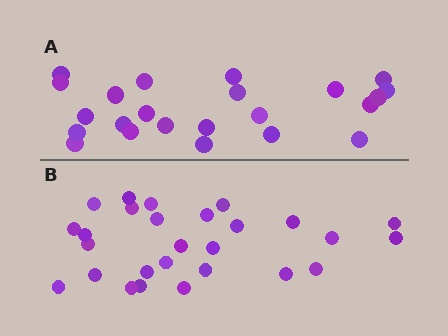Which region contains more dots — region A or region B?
Region B (the bottom region) has more dots.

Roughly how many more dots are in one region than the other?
Region B has about 4 more dots than region A.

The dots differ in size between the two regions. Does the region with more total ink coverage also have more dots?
No. Region A has more total ink coverage because its dots are larger, but region B actually contains more individual dots. Total area can be misleading — the number of items is what matters here.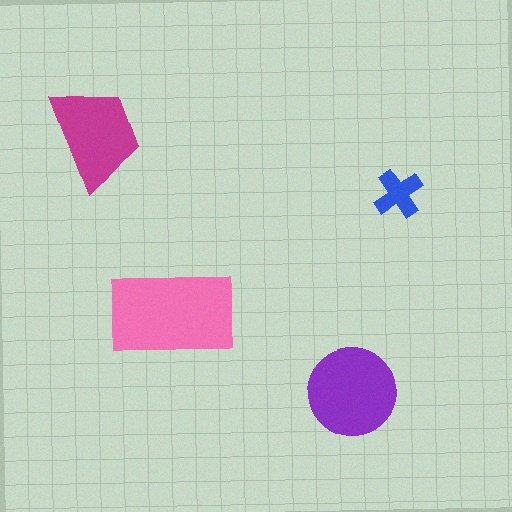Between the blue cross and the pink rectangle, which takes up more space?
The pink rectangle.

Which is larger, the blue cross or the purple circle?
The purple circle.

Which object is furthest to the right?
The blue cross is rightmost.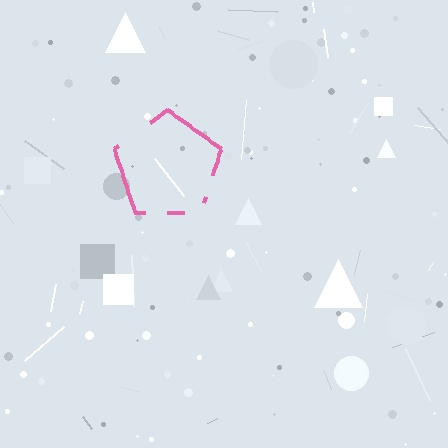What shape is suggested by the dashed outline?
The dashed outline suggests a pentagon.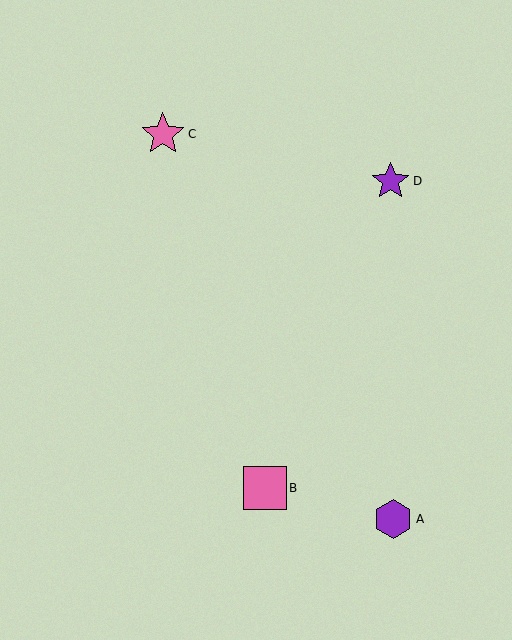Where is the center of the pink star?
The center of the pink star is at (163, 134).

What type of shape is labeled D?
Shape D is a purple star.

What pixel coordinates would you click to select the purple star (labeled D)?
Click at (391, 181) to select the purple star D.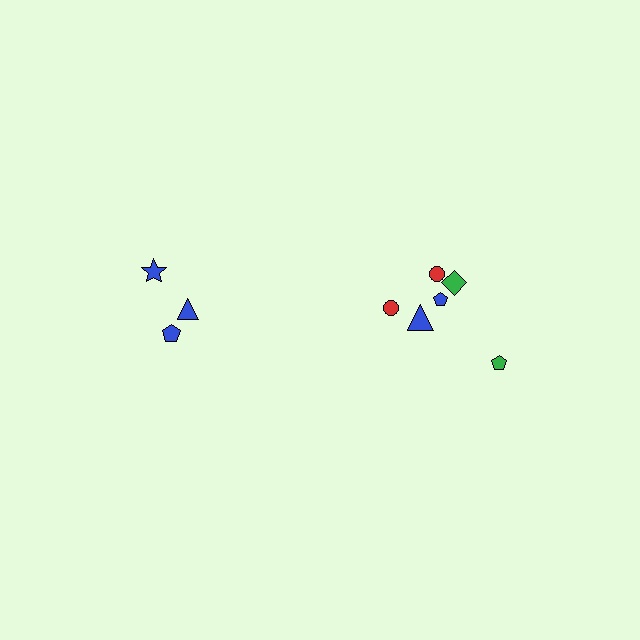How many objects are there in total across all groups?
There are 9 objects.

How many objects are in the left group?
There are 3 objects.